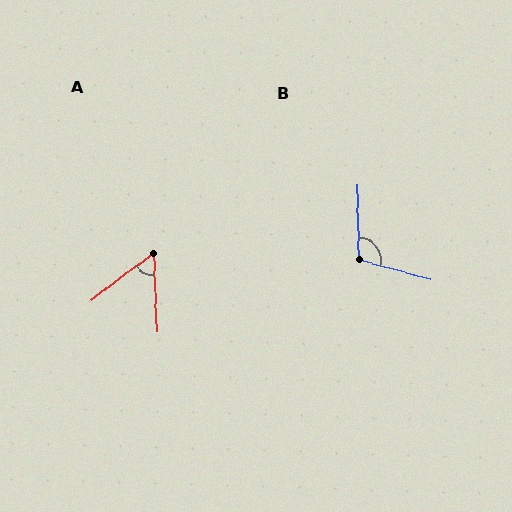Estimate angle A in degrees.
Approximately 55 degrees.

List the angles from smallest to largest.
A (55°), B (106°).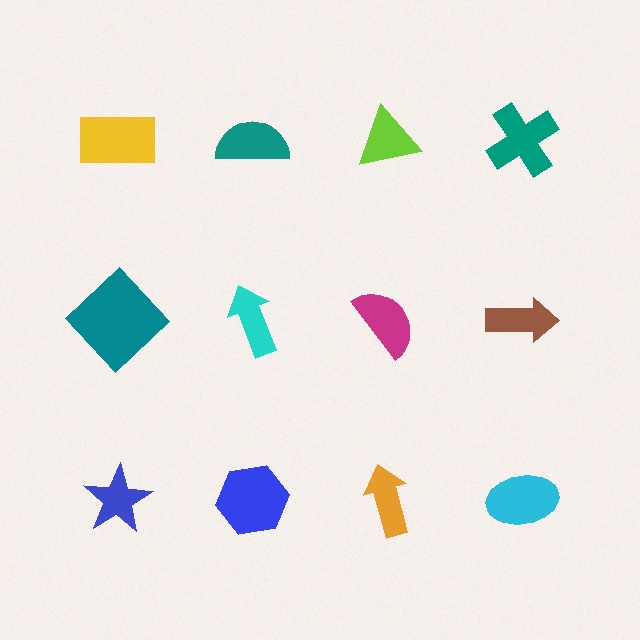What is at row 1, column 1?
A yellow rectangle.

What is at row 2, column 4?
A brown arrow.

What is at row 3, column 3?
An orange arrow.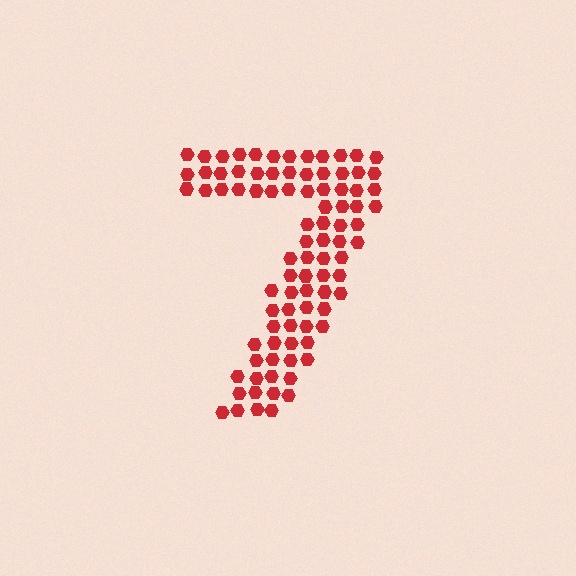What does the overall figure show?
The overall figure shows the digit 7.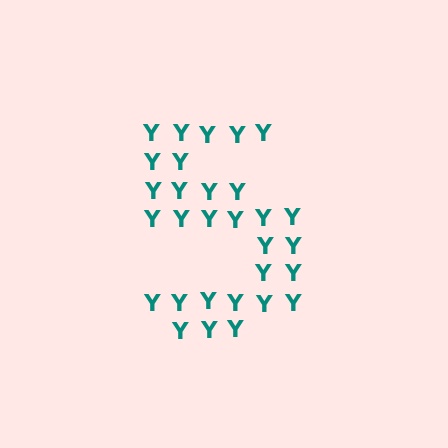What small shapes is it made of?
It is made of small letter Y's.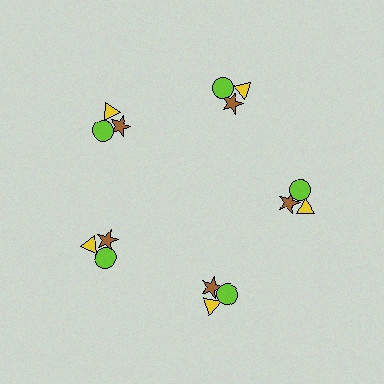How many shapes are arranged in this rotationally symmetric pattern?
There are 15 shapes, arranged in 5 groups of 3.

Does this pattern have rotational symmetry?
Yes, this pattern has 5-fold rotational symmetry. It looks the same after rotating 72 degrees around the center.